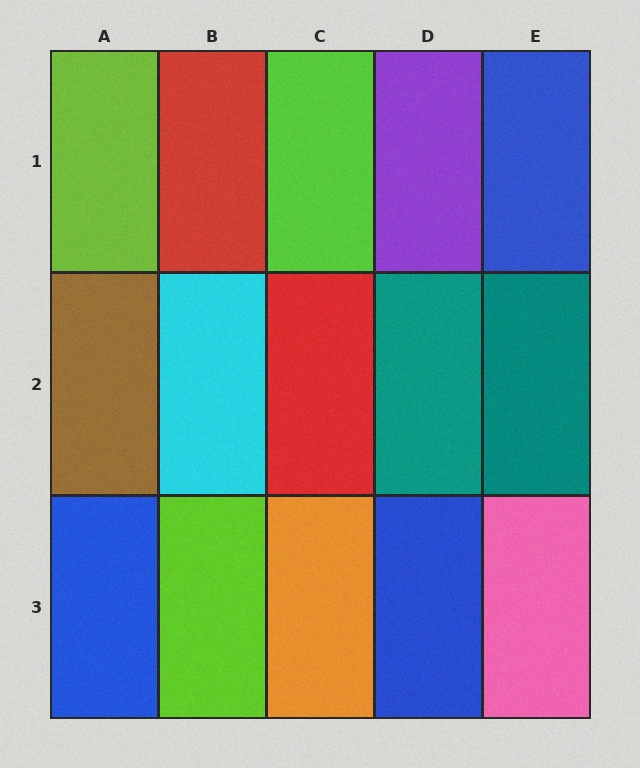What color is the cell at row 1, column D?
Purple.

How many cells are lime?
3 cells are lime.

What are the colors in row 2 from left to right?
Brown, cyan, red, teal, teal.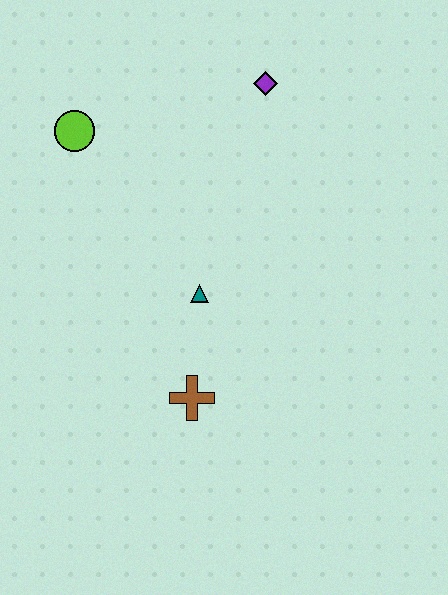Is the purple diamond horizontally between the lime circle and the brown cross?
No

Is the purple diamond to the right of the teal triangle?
Yes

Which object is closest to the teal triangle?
The brown cross is closest to the teal triangle.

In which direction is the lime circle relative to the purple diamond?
The lime circle is to the left of the purple diamond.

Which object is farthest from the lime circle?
The brown cross is farthest from the lime circle.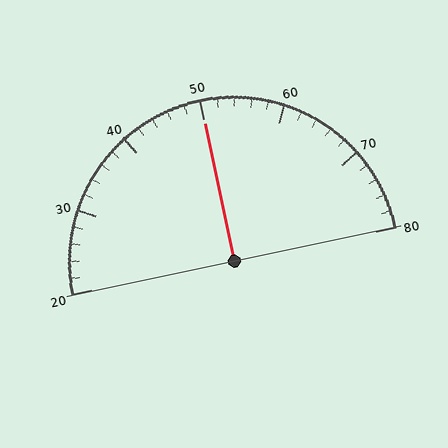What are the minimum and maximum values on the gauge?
The gauge ranges from 20 to 80.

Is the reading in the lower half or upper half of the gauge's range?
The reading is in the upper half of the range (20 to 80).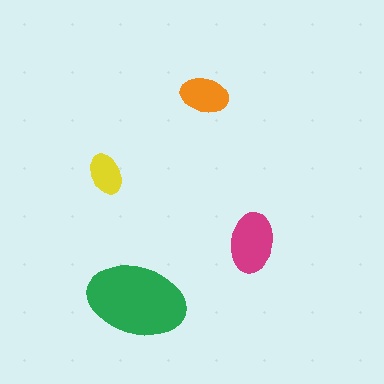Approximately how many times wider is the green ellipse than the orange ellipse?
About 2 times wider.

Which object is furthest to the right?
The magenta ellipse is rightmost.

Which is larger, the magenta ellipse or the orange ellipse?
The magenta one.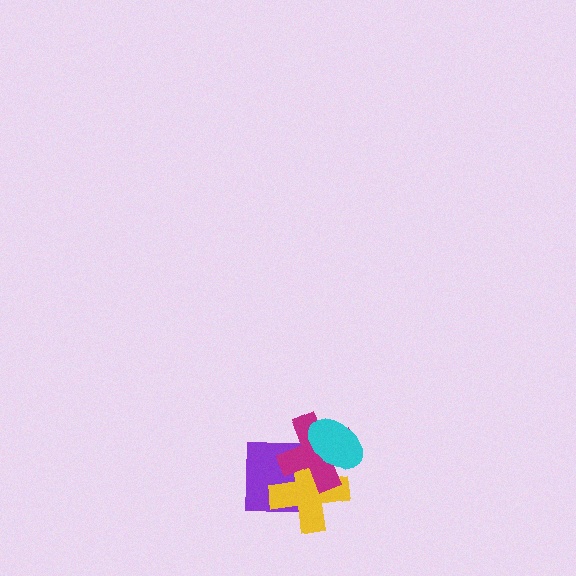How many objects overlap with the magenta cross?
3 objects overlap with the magenta cross.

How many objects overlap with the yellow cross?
3 objects overlap with the yellow cross.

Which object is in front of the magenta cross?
The cyan ellipse is in front of the magenta cross.